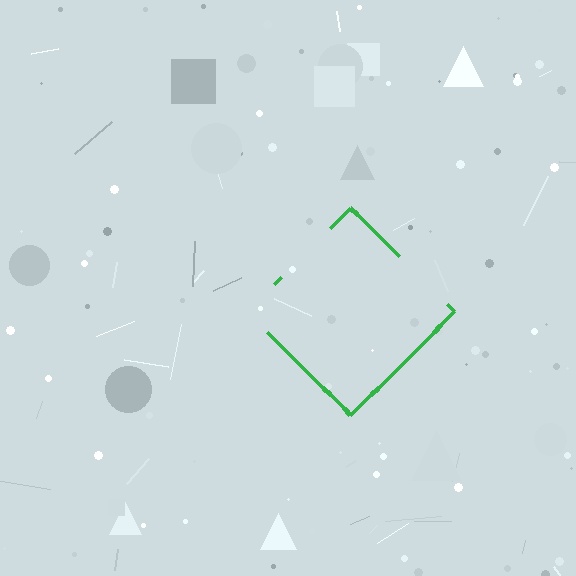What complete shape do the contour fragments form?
The contour fragments form a diamond.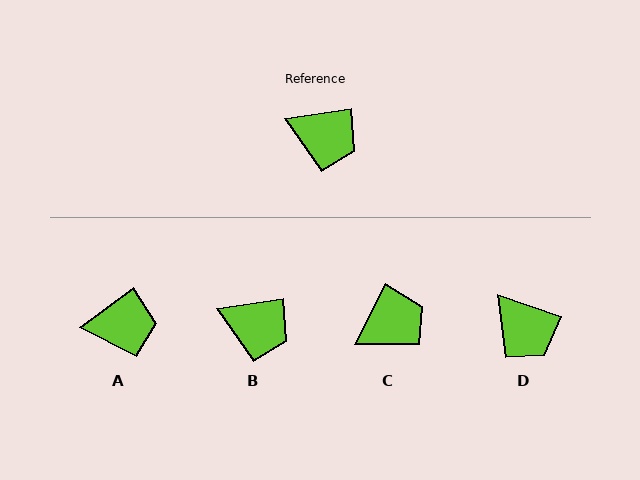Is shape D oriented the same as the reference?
No, it is off by about 28 degrees.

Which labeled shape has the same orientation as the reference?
B.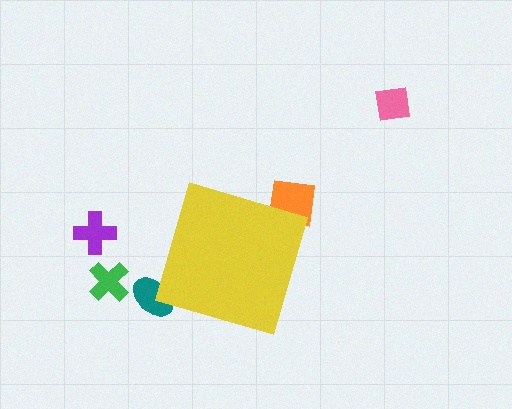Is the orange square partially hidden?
Yes, the orange square is partially hidden behind the yellow diamond.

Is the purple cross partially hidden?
No, the purple cross is fully visible.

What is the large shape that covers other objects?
A yellow diamond.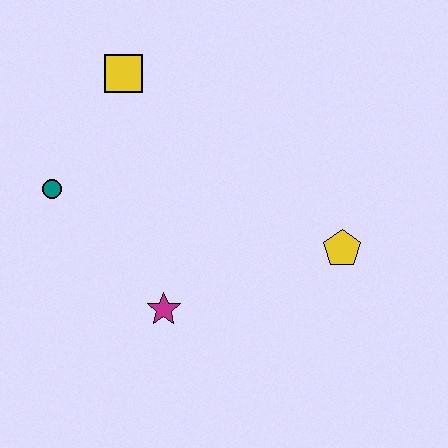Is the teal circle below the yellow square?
Yes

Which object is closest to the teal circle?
The yellow square is closest to the teal circle.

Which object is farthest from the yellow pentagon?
The teal circle is farthest from the yellow pentagon.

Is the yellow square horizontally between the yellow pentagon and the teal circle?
Yes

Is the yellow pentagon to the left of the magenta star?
No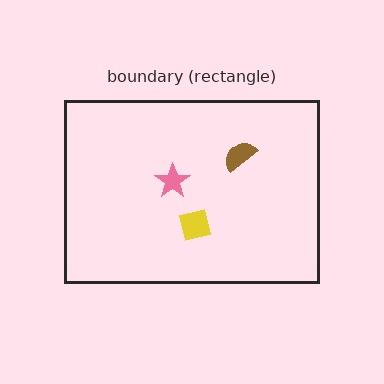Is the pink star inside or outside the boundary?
Inside.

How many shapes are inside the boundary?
3 inside, 0 outside.